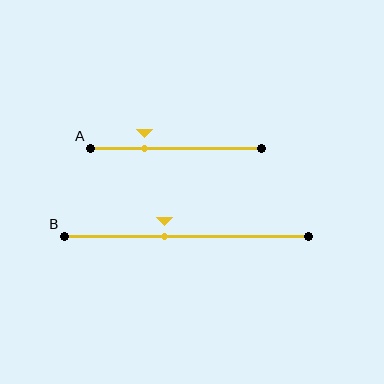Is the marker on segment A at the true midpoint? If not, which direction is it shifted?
No, the marker on segment A is shifted to the left by about 18% of the segment length.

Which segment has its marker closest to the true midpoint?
Segment B has its marker closest to the true midpoint.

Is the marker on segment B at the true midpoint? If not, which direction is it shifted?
No, the marker on segment B is shifted to the left by about 9% of the segment length.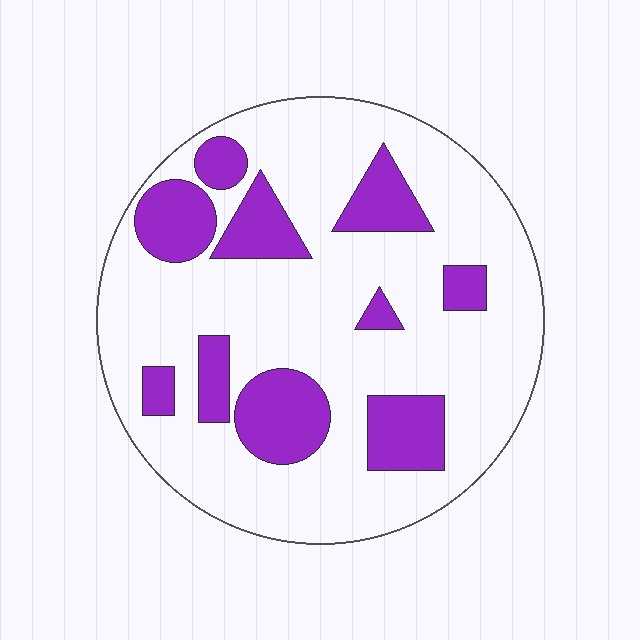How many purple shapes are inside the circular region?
10.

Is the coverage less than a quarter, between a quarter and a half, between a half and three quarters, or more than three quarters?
Less than a quarter.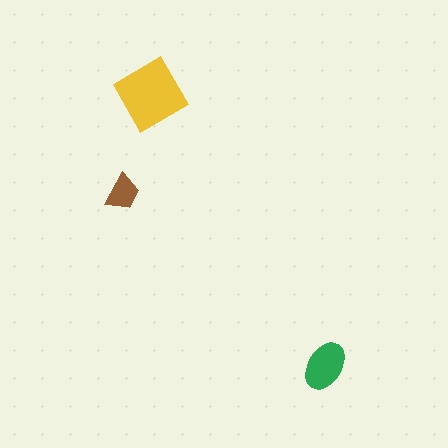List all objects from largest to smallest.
The yellow diamond, the green ellipse, the brown trapezoid.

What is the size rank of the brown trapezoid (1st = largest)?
3rd.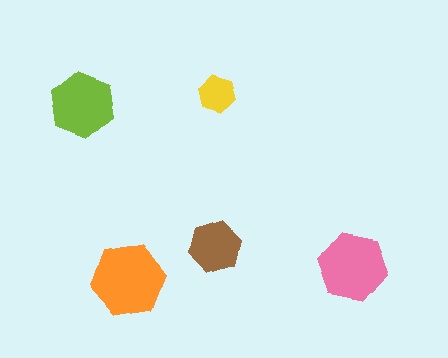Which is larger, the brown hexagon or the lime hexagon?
The lime one.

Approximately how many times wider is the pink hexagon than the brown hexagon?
About 1.5 times wider.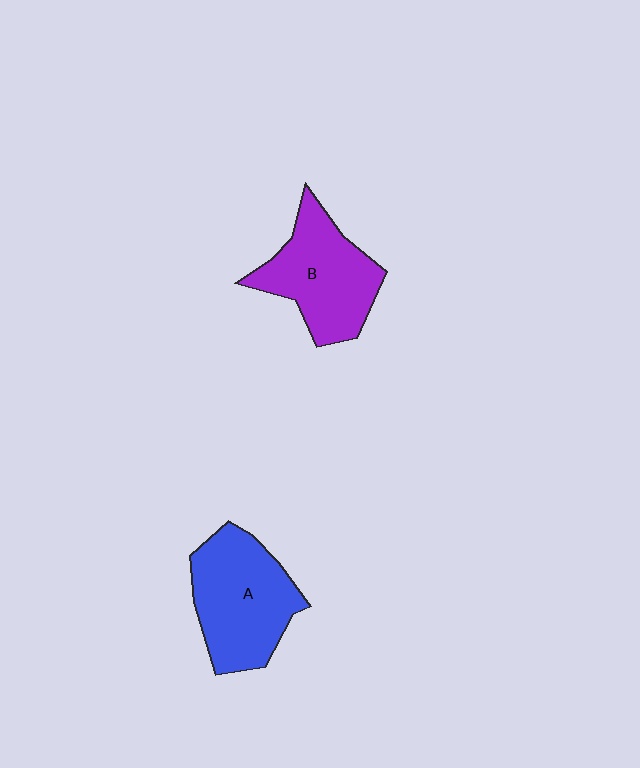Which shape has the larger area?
Shape A (blue).